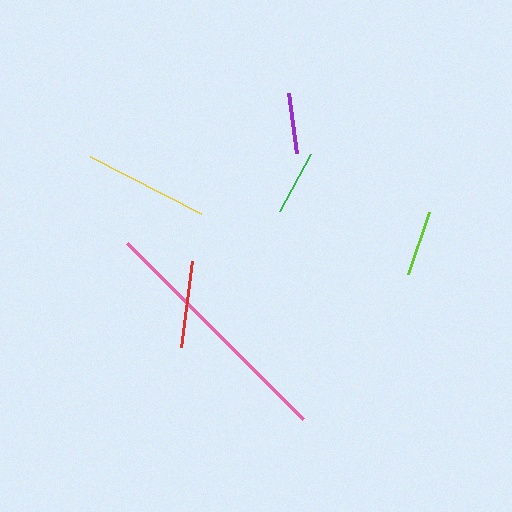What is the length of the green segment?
The green segment is approximately 64 pixels long.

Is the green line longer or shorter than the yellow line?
The yellow line is longer than the green line.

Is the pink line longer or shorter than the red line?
The pink line is longer than the red line.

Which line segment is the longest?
The pink line is the longest at approximately 249 pixels.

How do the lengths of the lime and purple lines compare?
The lime and purple lines are approximately the same length.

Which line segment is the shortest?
The purple line is the shortest at approximately 61 pixels.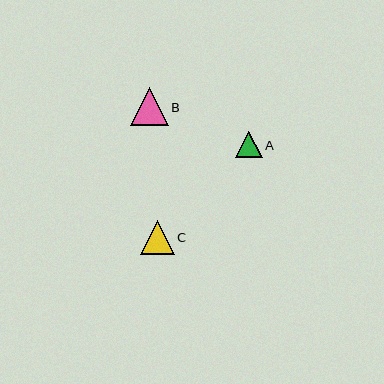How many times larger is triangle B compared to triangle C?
Triangle B is approximately 1.1 times the size of triangle C.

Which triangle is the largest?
Triangle B is the largest with a size of approximately 38 pixels.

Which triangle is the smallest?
Triangle A is the smallest with a size of approximately 27 pixels.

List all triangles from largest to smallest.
From largest to smallest: B, C, A.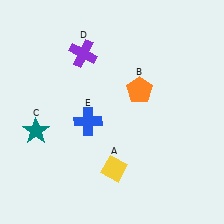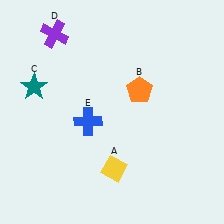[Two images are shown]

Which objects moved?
The objects that moved are: the teal star (C), the purple cross (D).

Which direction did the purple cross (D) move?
The purple cross (D) moved left.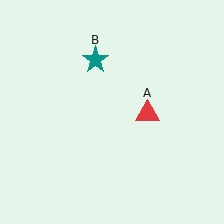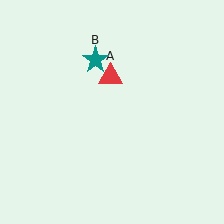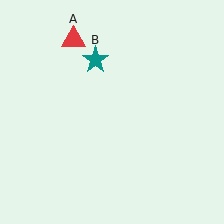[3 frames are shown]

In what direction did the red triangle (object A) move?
The red triangle (object A) moved up and to the left.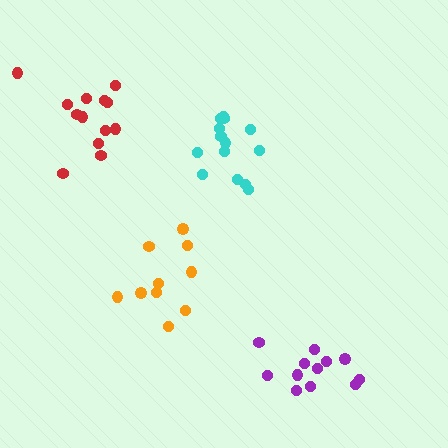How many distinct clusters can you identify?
There are 4 distinct clusters.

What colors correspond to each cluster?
The clusters are colored: purple, orange, cyan, red.